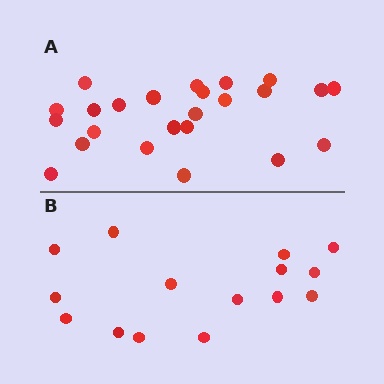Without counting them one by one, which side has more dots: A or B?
Region A (the top region) has more dots.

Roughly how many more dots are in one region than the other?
Region A has roughly 8 or so more dots than region B.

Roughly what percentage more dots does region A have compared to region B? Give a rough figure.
About 60% more.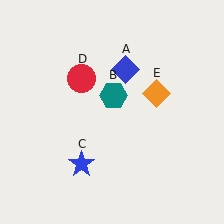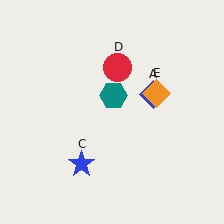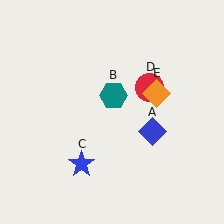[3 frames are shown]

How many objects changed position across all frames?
2 objects changed position: blue diamond (object A), red circle (object D).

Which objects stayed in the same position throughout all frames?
Teal hexagon (object B) and blue star (object C) and orange diamond (object E) remained stationary.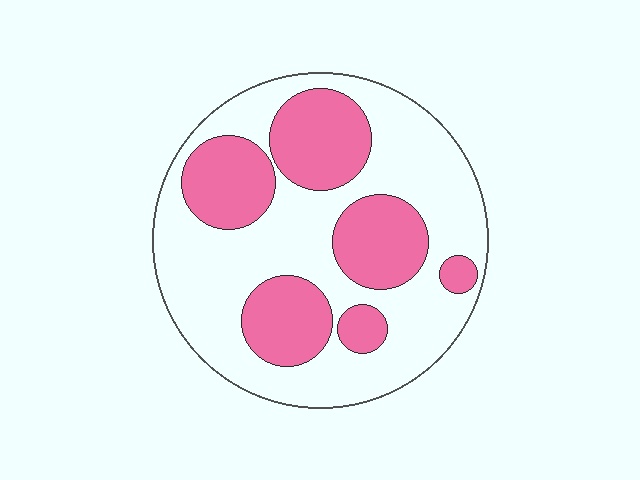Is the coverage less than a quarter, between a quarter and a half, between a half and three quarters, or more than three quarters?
Between a quarter and a half.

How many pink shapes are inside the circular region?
6.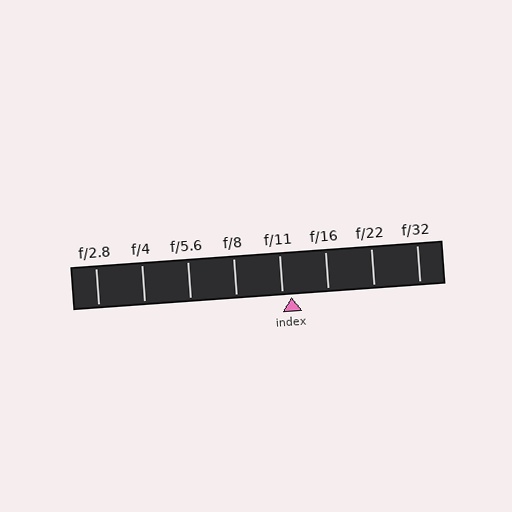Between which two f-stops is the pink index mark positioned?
The index mark is between f/11 and f/16.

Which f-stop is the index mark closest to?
The index mark is closest to f/11.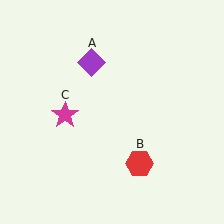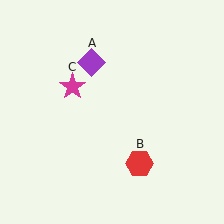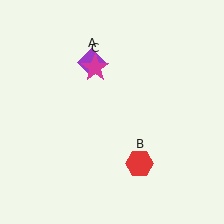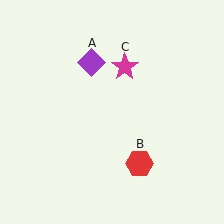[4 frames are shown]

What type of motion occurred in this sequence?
The magenta star (object C) rotated clockwise around the center of the scene.